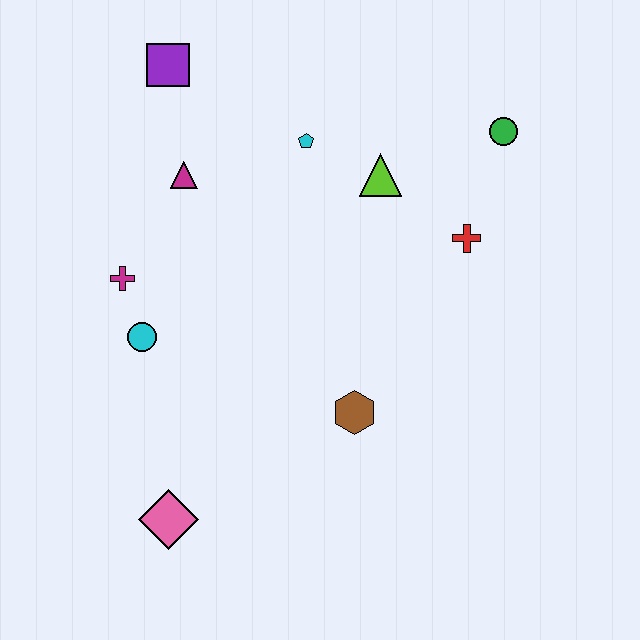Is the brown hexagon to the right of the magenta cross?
Yes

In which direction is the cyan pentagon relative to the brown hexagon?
The cyan pentagon is above the brown hexagon.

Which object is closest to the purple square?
The magenta triangle is closest to the purple square.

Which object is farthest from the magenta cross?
The green circle is farthest from the magenta cross.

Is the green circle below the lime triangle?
No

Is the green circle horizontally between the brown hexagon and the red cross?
No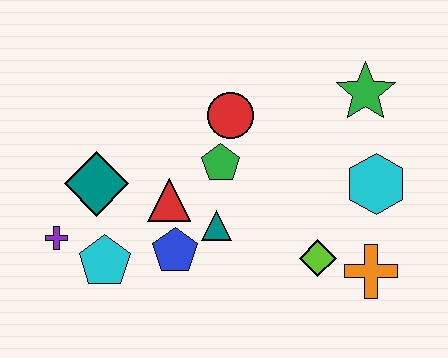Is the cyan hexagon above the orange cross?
Yes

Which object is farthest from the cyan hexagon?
The purple cross is farthest from the cyan hexagon.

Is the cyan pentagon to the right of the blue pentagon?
No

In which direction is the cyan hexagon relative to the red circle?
The cyan hexagon is to the right of the red circle.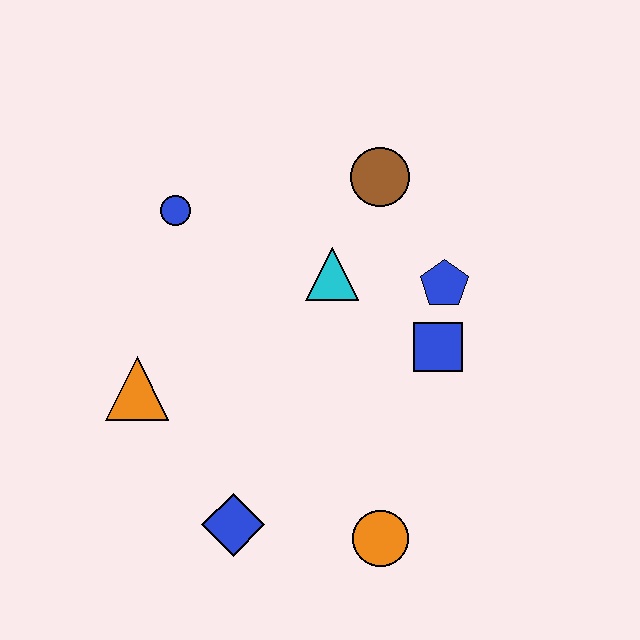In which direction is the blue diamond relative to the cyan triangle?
The blue diamond is below the cyan triangle.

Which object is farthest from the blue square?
The orange triangle is farthest from the blue square.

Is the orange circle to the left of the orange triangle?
No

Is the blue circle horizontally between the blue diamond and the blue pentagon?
No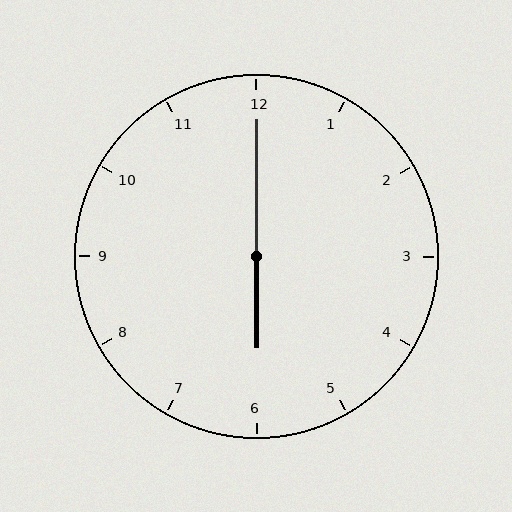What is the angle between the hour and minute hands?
Approximately 180 degrees.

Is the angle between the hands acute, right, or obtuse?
It is obtuse.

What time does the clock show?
6:00.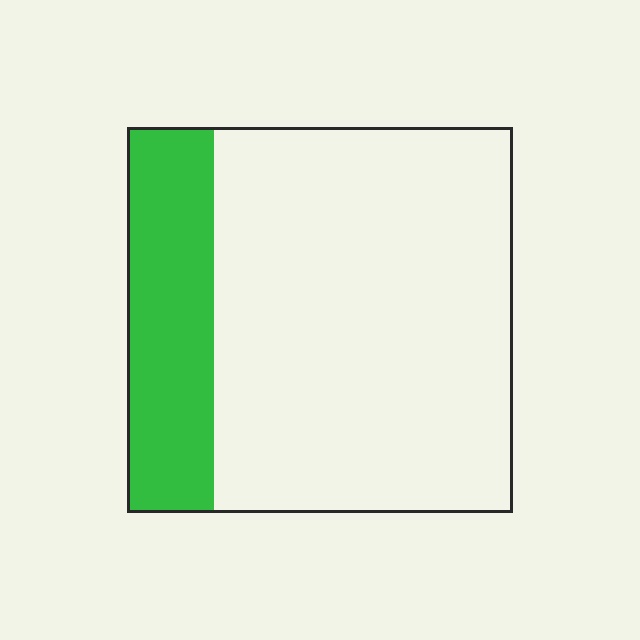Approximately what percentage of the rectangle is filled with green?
Approximately 25%.